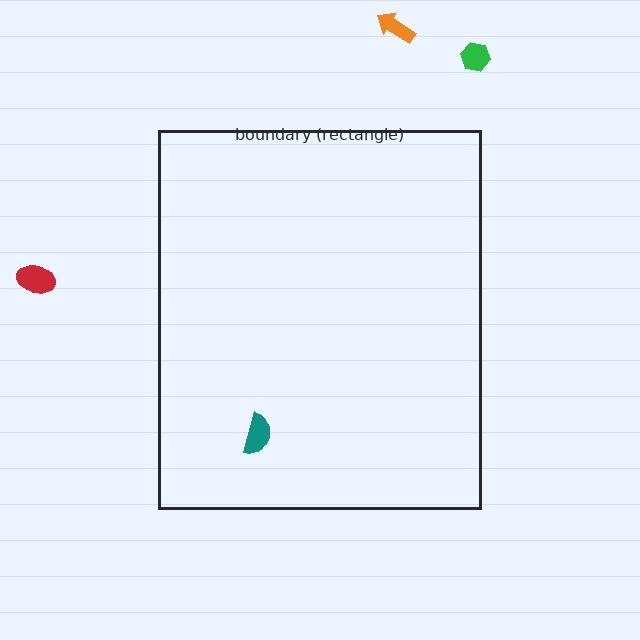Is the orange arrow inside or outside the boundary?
Outside.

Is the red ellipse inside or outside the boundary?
Outside.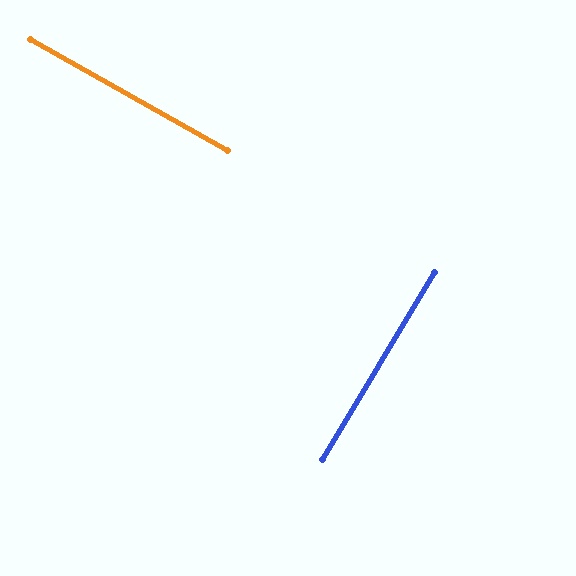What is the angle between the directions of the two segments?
Approximately 89 degrees.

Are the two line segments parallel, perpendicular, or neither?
Perpendicular — they meet at approximately 89°.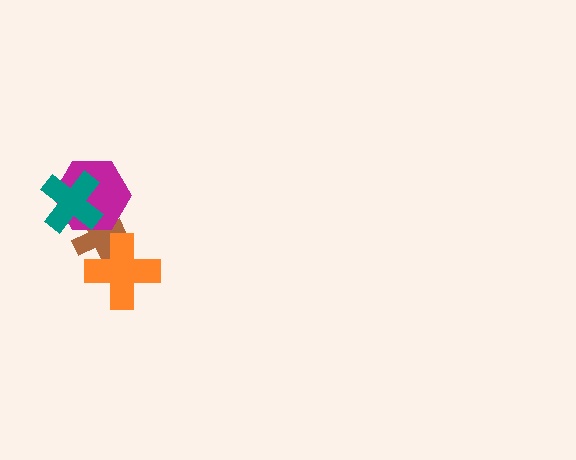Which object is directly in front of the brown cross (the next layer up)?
The magenta hexagon is directly in front of the brown cross.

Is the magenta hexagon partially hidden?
Yes, it is partially covered by another shape.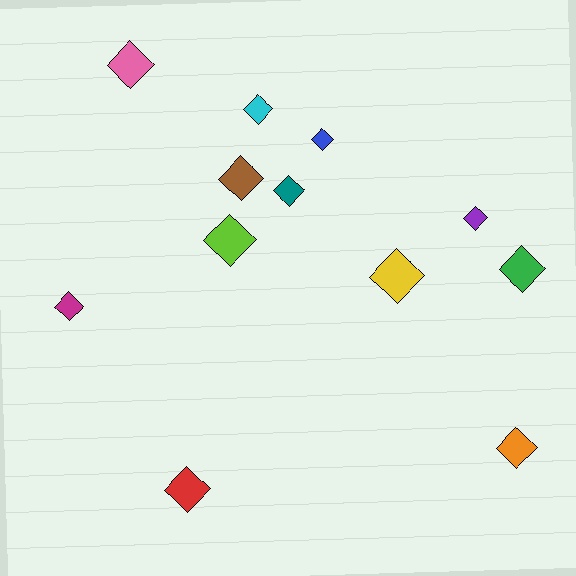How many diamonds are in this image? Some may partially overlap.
There are 12 diamonds.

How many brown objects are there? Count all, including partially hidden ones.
There is 1 brown object.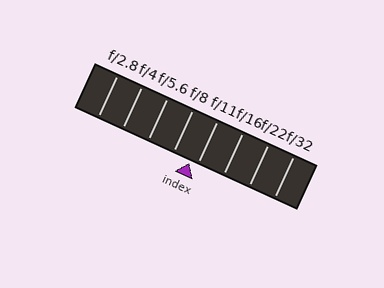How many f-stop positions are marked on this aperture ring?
There are 8 f-stop positions marked.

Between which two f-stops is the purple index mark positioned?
The index mark is between f/8 and f/11.